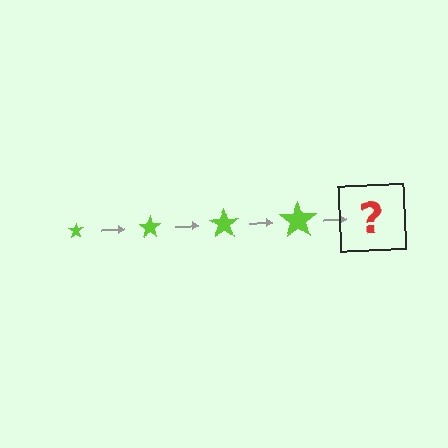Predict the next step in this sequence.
The next step is a lime star, larger than the previous one.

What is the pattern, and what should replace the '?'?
The pattern is that the star gets progressively larger each step. The '?' should be a lime star, larger than the previous one.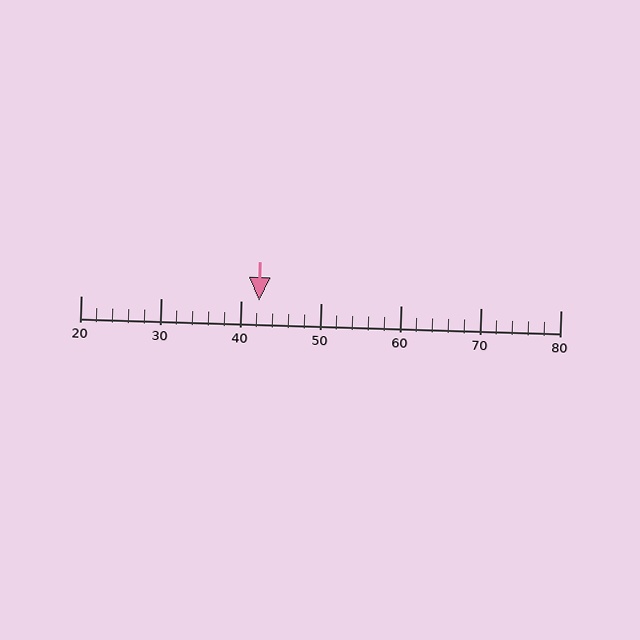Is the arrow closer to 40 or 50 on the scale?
The arrow is closer to 40.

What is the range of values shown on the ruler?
The ruler shows values from 20 to 80.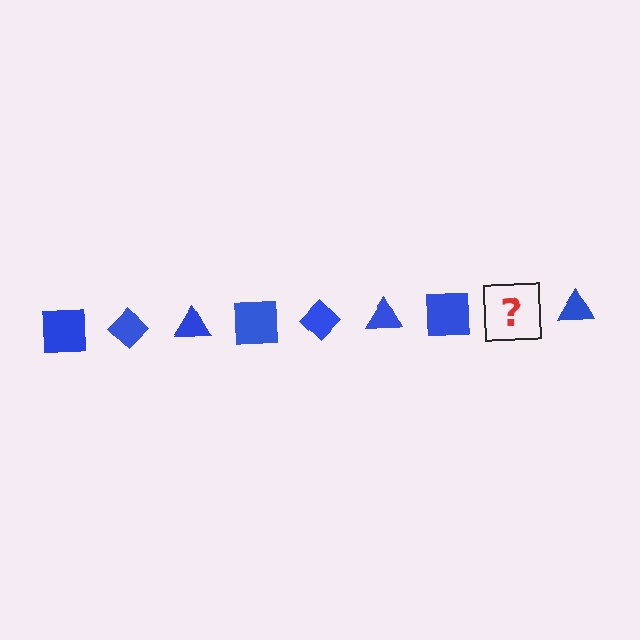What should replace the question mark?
The question mark should be replaced with a blue diamond.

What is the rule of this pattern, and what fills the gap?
The rule is that the pattern cycles through square, diamond, triangle shapes in blue. The gap should be filled with a blue diamond.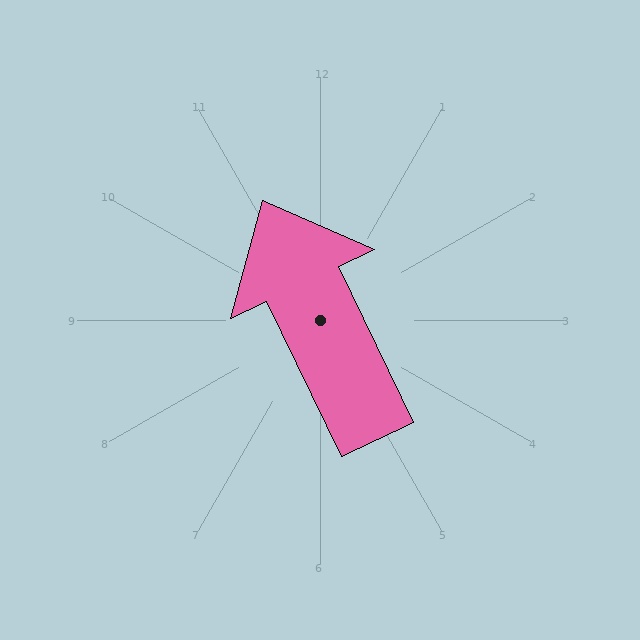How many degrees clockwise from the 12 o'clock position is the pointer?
Approximately 334 degrees.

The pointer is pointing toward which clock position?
Roughly 11 o'clock.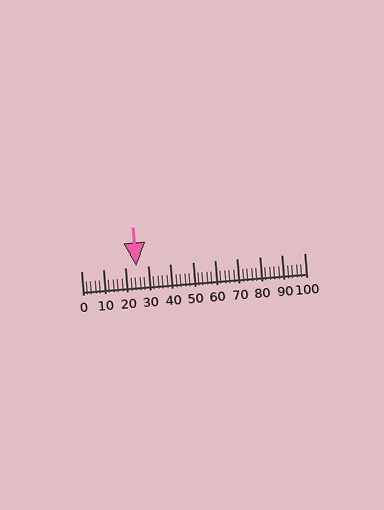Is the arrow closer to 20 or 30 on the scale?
The arrow is closer to 20.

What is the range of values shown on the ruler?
The ruler shows values from 0 to 100.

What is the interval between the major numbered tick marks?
The major tick marks are spaced 10 units apart.